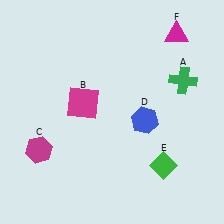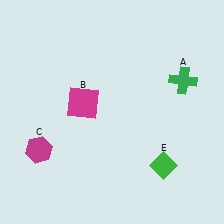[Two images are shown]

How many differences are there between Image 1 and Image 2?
There are 2 differences between the two images.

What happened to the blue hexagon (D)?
The blue hexagon (D) was removed in Image 2. It was in the bottom-right area of Image 1.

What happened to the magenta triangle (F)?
The magenta triangle (F) was removed in Image 2. It was in the top-right area of Image 1.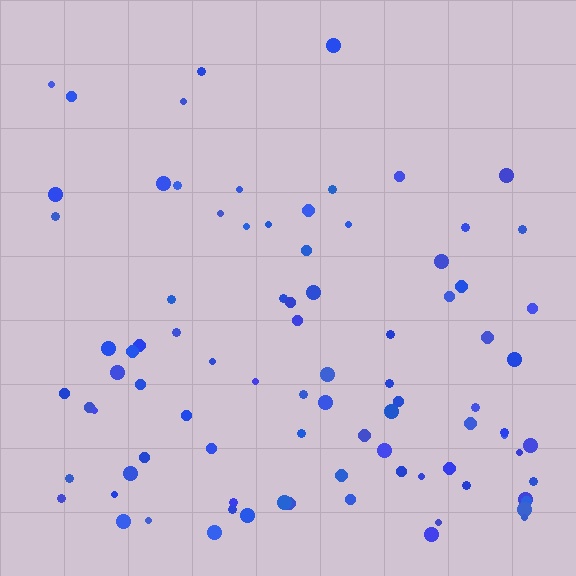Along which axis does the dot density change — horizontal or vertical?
Vertical.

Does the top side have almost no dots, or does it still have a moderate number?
Still a moderate number, just noticeably fewer than the bottom.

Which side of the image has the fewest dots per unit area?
The top.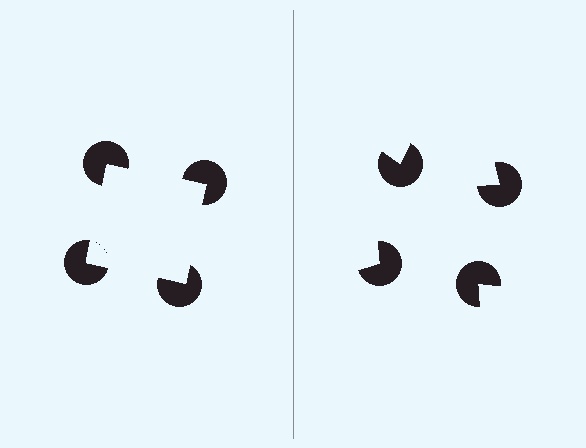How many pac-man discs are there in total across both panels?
8 — 4 on each side.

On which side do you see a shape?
An illusory square appears on the left side. On the right side the wedge cuts are rotated, so no coherent shape forms.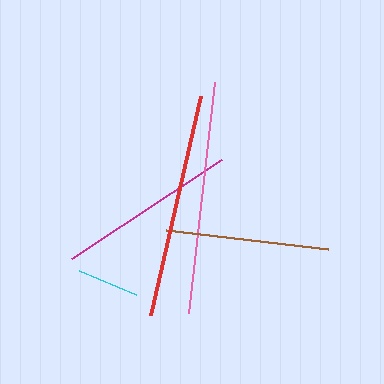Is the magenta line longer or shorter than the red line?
The red line is longer than the magenta line.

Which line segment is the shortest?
The cyan line is the shortest at approximately 62 pixels.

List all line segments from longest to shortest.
From longest to shortest: pink, red, magenta, brown, cyan.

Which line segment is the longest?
The pink line is the longest at approximately 233 pixels.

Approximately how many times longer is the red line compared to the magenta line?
The red line is approximately 1.3 times the length of the magenta line.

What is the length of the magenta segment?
The magenta segment is approximately 179 pixels long.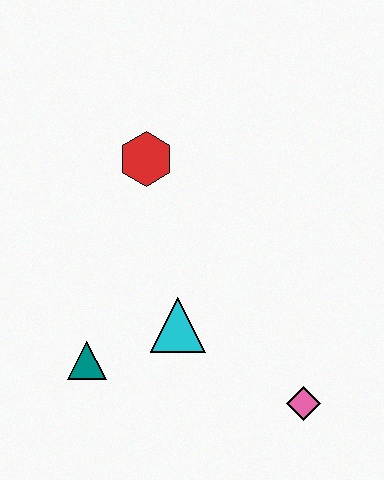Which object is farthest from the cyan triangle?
The red hexagon is farthest from the cyan triangle.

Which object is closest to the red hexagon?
The cyan triangle is closest to the red hexagon.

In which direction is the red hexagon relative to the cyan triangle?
The red hexagon is above the cyan triangle.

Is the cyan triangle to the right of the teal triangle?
Yes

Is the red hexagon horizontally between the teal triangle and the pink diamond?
Yes